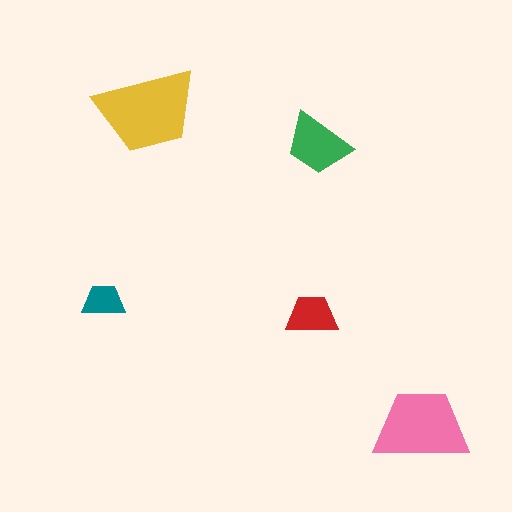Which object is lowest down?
The pink trapezoid is bottommost.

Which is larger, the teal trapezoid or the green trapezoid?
The green one.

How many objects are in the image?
There are 5 objects in the image.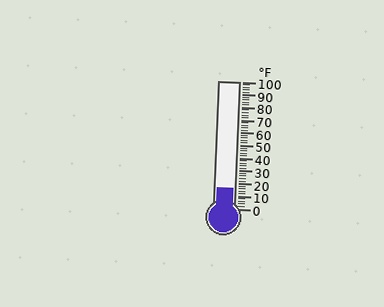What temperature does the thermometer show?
The thermometer shows approximately 16°F.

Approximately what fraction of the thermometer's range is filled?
The thermometer is filled to approximately 15% of its range.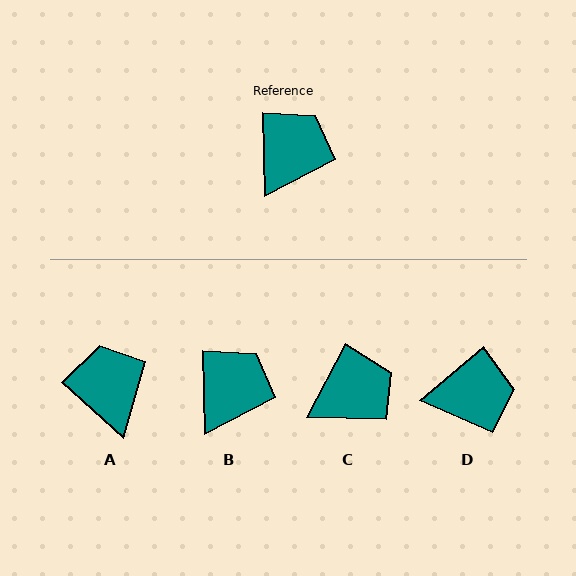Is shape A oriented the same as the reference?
No, it is off by about 47 degrees.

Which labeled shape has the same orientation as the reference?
B.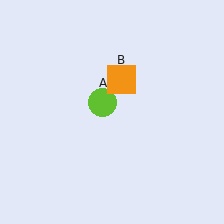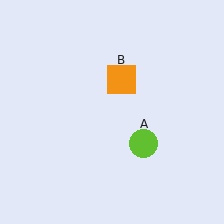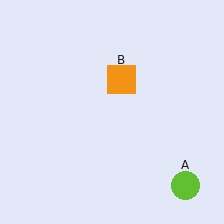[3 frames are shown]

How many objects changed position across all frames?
1 object changed position: lime circle (object A).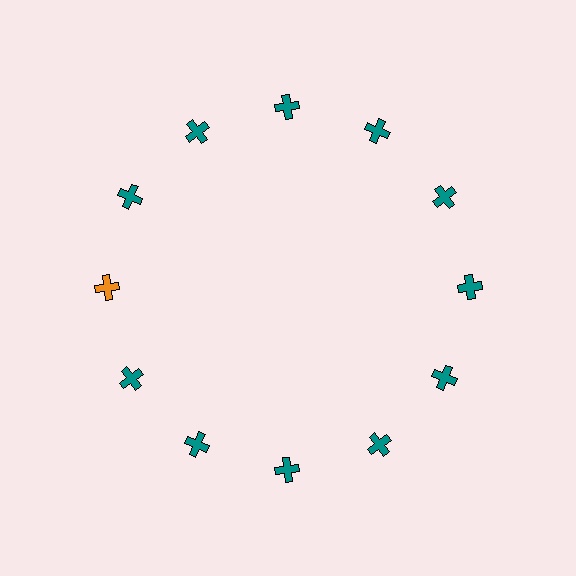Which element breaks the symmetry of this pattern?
The orange cross at roughly the 9 o'clock position breaks the symmetry. All other shapes are teal crosses.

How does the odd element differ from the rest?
It has a different color: orange instead of teal.